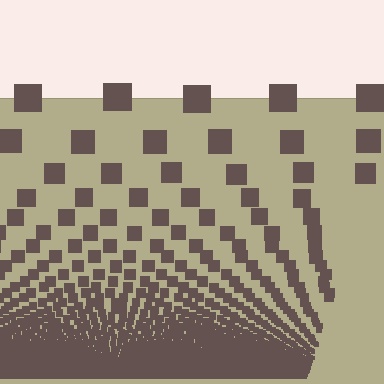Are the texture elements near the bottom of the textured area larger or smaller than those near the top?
Smaller. The gradient is inverted — elements near the bottom are smaller and denser.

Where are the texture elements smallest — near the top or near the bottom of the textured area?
Near the bottom.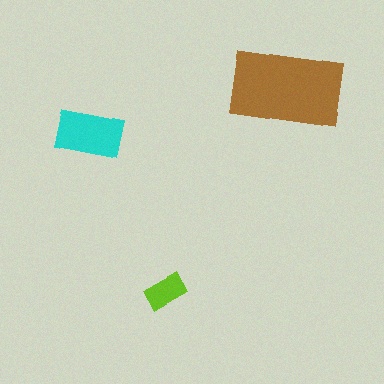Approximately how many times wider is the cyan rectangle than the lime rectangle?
About 1.5 times wider.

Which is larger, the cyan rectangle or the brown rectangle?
The brown one.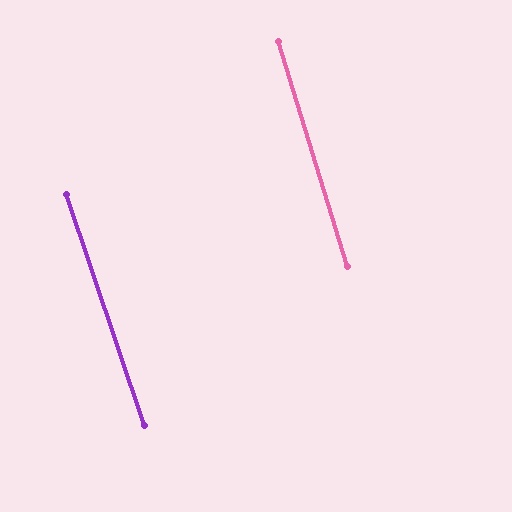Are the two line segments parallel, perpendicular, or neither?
Parallel — their directions differ by only 1.5°.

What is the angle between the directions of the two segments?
Approximately 1 degree.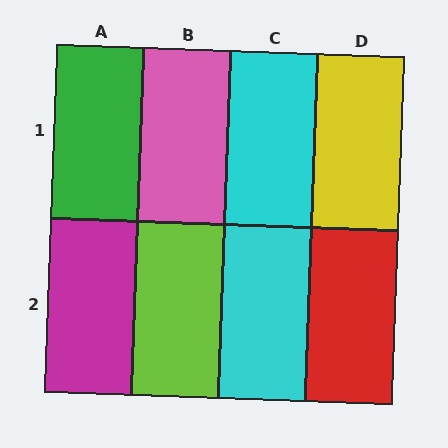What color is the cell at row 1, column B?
Pink.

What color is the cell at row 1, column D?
Yellow.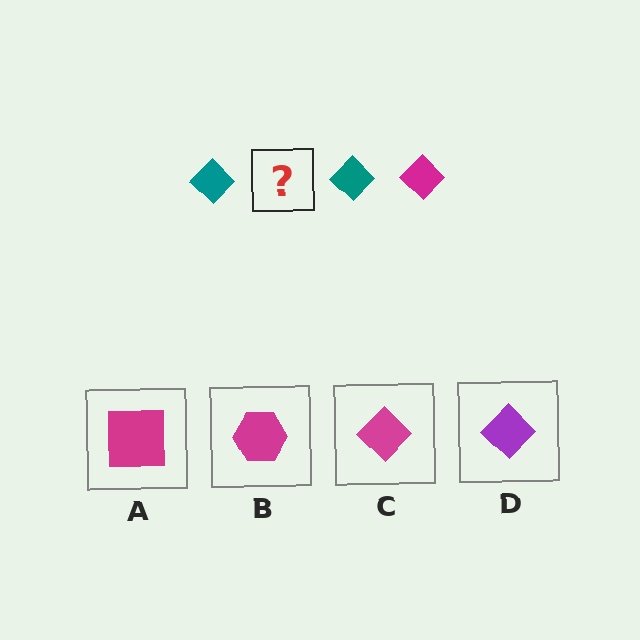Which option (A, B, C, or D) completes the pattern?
C.